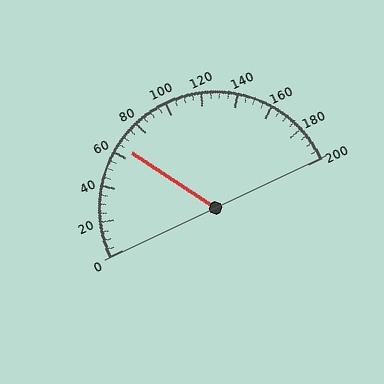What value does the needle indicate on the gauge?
The needle indicates approximately 65.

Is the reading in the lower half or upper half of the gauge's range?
The reading is in the lower half of the range (0 to 200).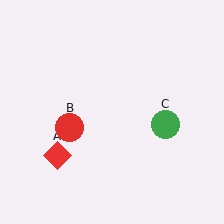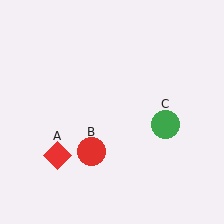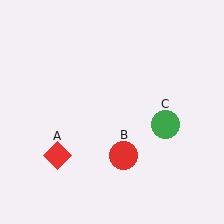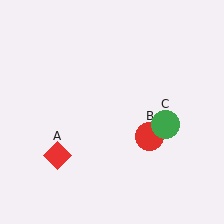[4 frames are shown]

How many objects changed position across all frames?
1 object changed position: red circle (object B).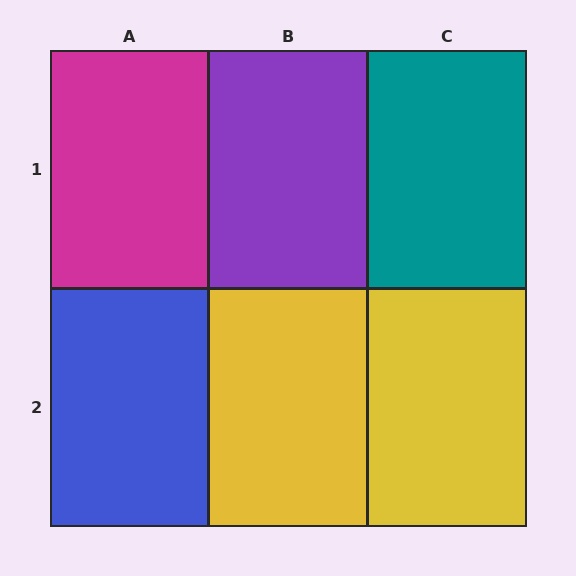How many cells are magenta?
1 cell is magenta.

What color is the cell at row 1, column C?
Teal.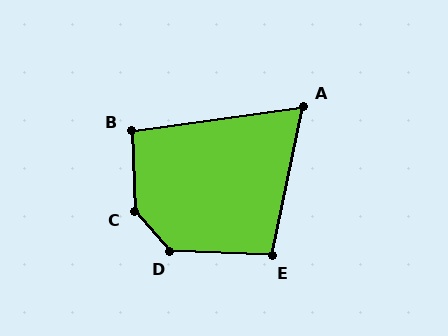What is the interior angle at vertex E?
Approximately 100 degrees (obtuse).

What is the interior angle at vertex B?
Approximately 96 degrees (obtuse).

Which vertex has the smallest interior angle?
A, at approximately 70 degrees.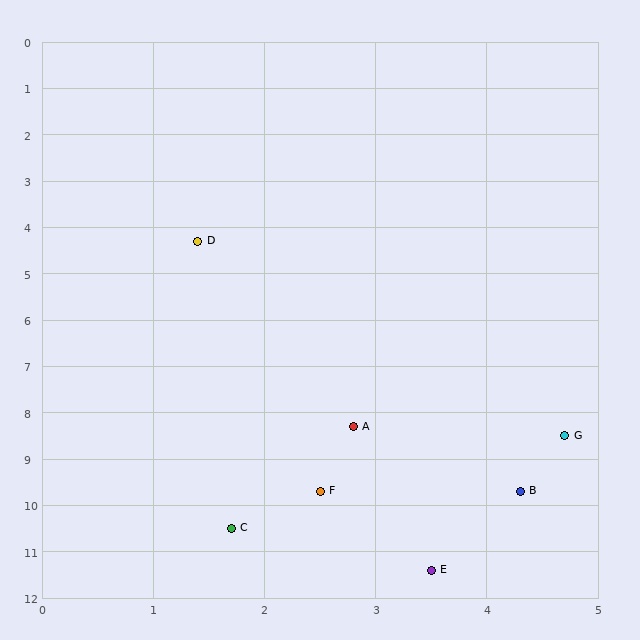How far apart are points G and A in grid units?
Points G and A are about 1.9 grid units apart.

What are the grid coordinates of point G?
Point G is at approximately (4.7, 8.5).